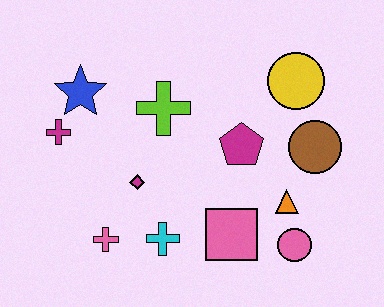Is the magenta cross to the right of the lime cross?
No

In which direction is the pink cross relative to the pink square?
The pink cross is to the left of the pink square.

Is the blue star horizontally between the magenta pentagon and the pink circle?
No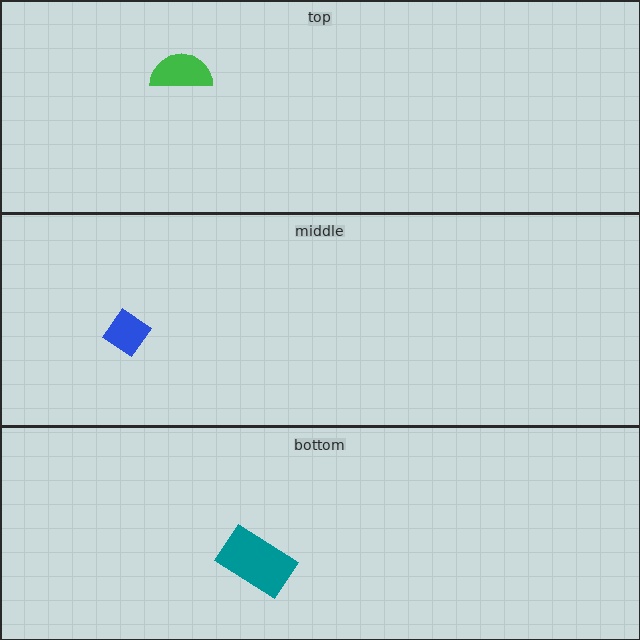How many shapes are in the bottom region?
1.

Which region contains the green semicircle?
The top region.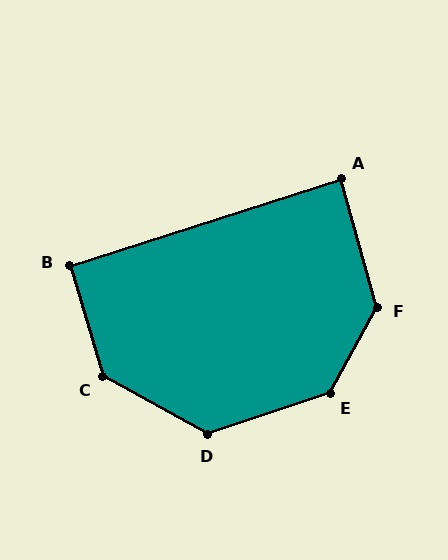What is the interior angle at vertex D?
Approximately 133 degrees (obtuse).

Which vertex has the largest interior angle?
E, at approximately 137 degrees.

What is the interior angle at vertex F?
Approximately 136 degrees (obtuse).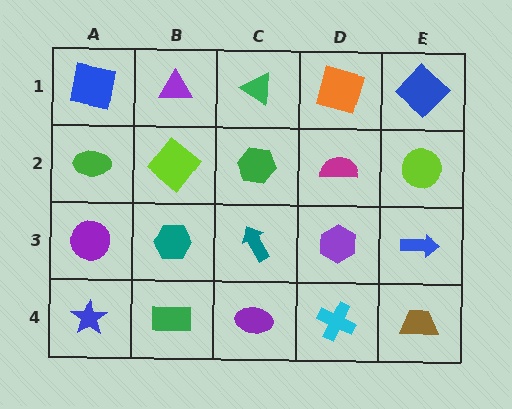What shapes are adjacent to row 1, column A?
A green ellipse (row 2, column A), a purple triangle (row 1, column B).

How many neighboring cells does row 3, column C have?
4.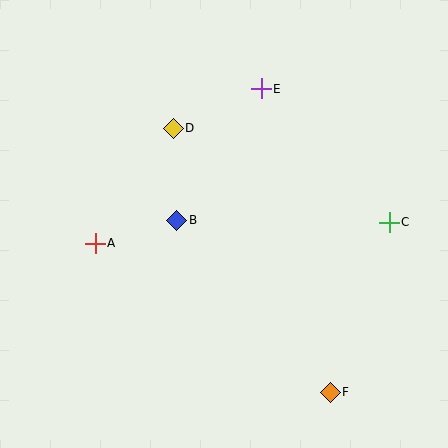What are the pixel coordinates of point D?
Point D is at (173, 128).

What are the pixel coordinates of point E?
Point E is at (261, 89).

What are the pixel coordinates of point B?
Point B is at (177, 220).